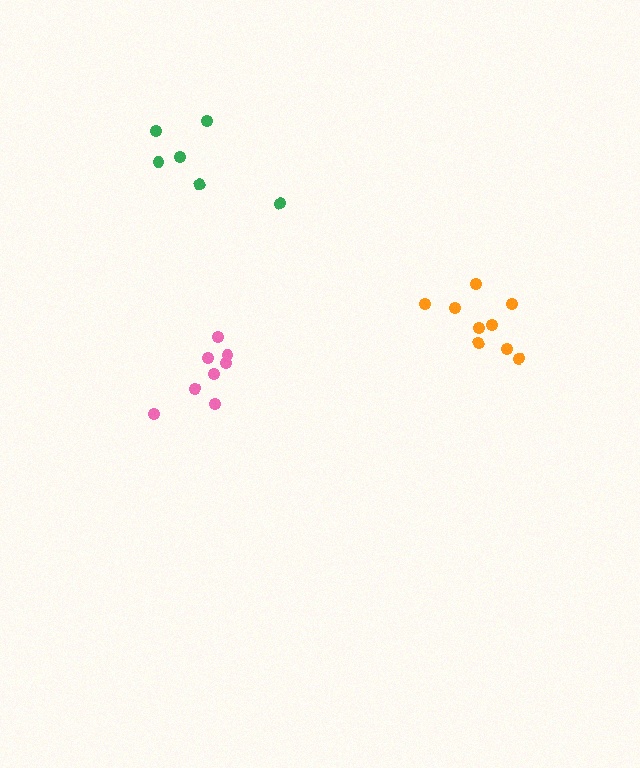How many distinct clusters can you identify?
There are 3 distinct clusters.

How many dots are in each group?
Group 1: 8 dots, Group 2: 6 dots, Group 3: 9 dots (23 total).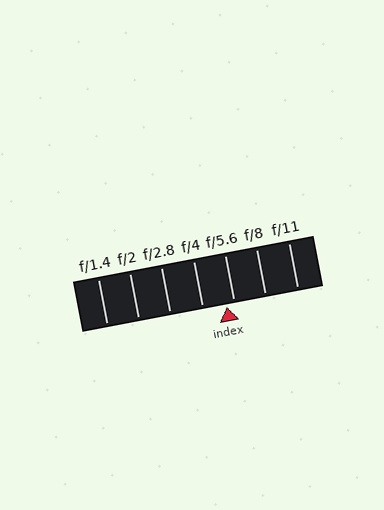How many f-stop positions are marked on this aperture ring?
There are 7 f-stop positions marked.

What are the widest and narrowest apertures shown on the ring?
The widest aperture shown is f/1.4 and the narrowest is f/11.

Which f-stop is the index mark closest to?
The index mark is closest to f/5.6.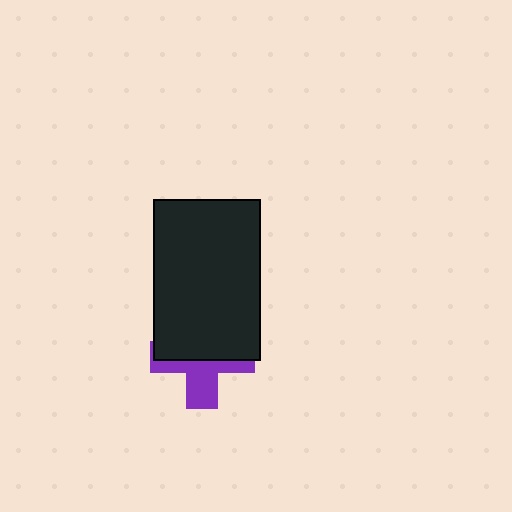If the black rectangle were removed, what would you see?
You would see the complete purple cross.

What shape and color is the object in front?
The object in front is a black rectangle.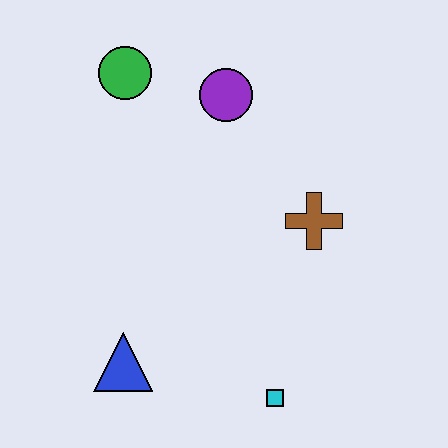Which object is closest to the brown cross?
The purple circle is closest to the brown cross.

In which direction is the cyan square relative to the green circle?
The cyan square is below the green circle.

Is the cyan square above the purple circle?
No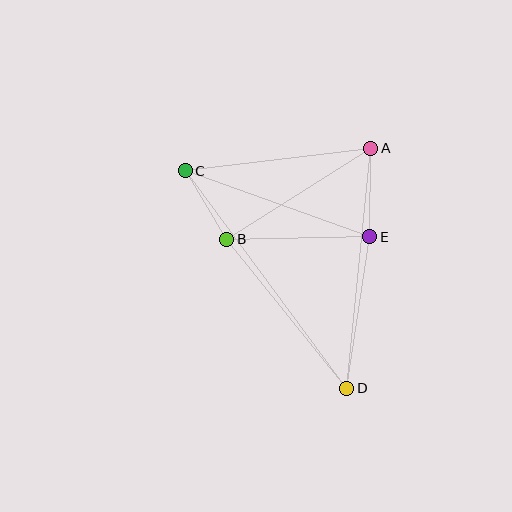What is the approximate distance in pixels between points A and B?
The distance between A and B is approximately 170 pixels.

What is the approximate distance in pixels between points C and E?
The distance between C and E is approximately 196 pixels.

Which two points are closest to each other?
Points B and C are closest to each other.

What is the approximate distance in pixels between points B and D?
The distance between B and D is approximately 191 pixels.